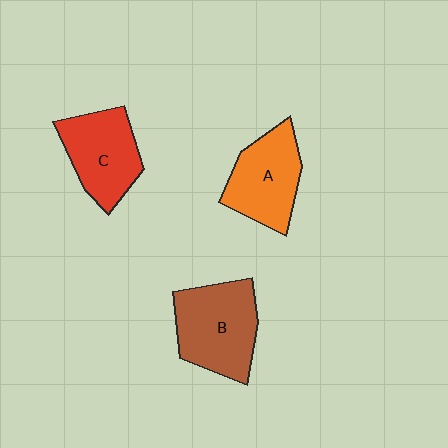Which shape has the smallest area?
Shape C (red).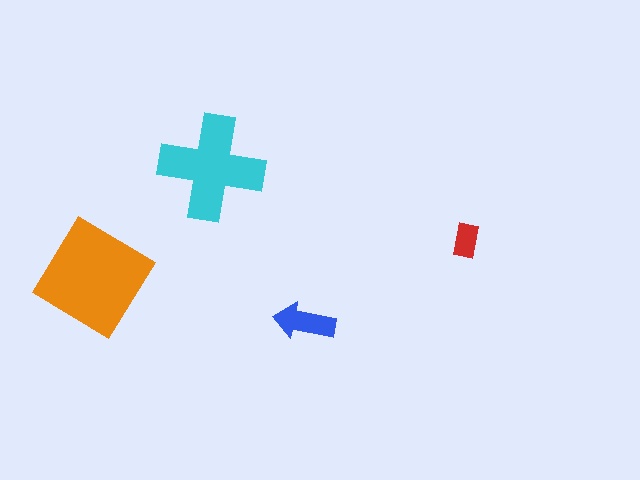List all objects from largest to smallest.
The orange diamond, the cyan cross, the blue arrow, the red rectangle.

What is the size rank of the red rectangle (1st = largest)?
4th.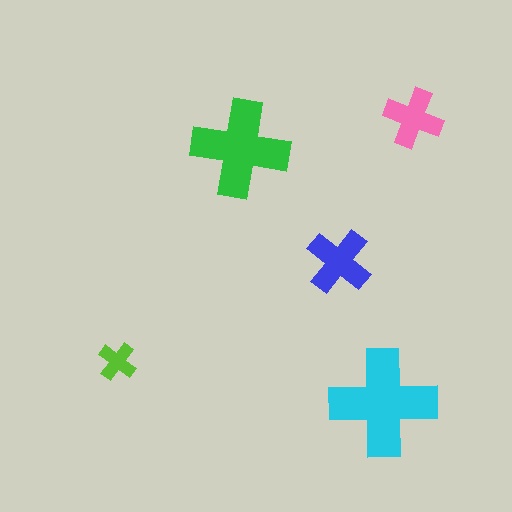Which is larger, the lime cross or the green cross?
The green one.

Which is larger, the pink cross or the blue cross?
The blue one.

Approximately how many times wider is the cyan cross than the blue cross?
About 1.5 times wider.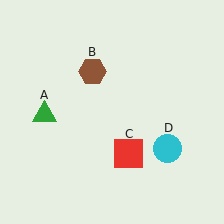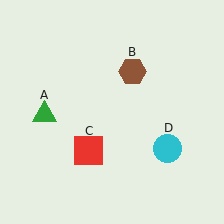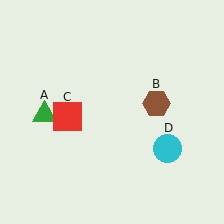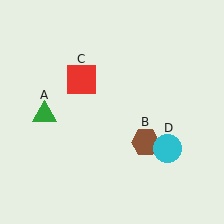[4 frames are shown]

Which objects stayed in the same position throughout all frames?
Green triangle (object A) and cyan circle (object D) remained stationary.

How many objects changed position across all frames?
2 objects changed position: brown hexagon (object B), red square (object C).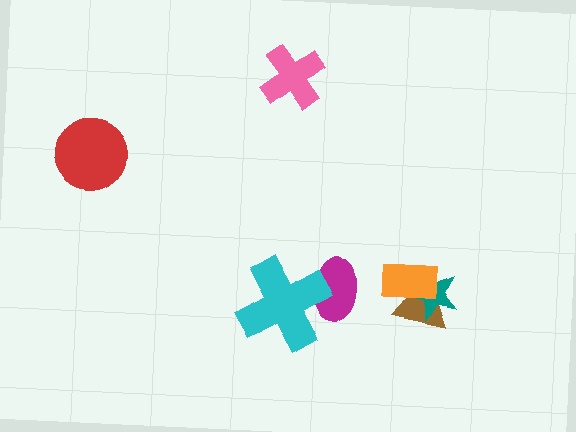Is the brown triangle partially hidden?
Yes, it is partially covered by another shape.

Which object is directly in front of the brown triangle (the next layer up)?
The teal star is directly in front of the brown triangle.